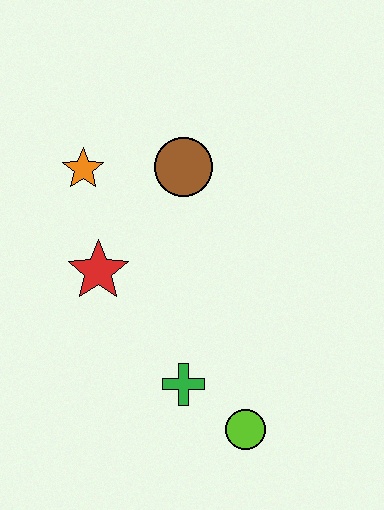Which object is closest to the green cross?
The lime circle is closest to the green cross.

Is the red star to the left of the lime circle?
Yes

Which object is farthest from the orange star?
The lime circle is farthest from the orange star.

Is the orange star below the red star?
No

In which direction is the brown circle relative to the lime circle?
The brown circle is above the lime circle.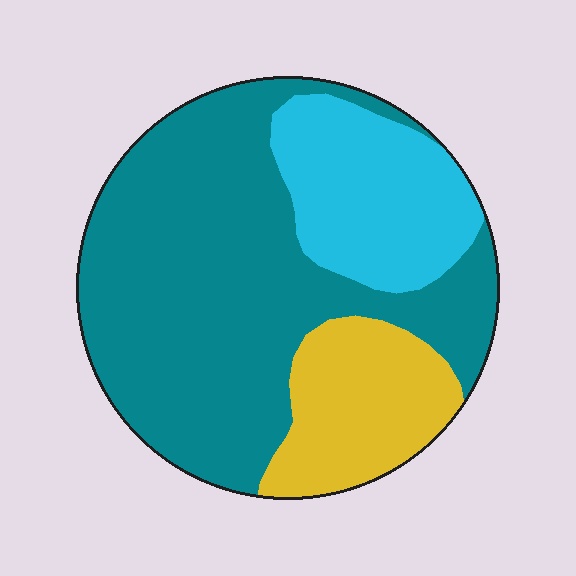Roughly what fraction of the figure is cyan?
Cyan takes up between a sixth and a third of the figure.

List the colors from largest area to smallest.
From largest to smallest: teal, cyan, yellow.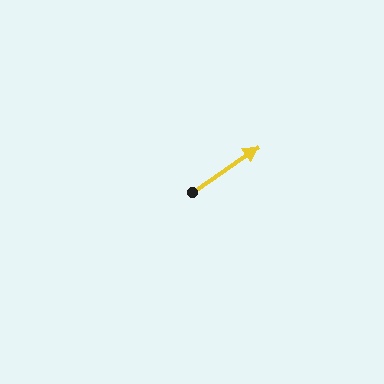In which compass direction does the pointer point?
Northeast.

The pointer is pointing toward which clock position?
Roughly 2 o'clock.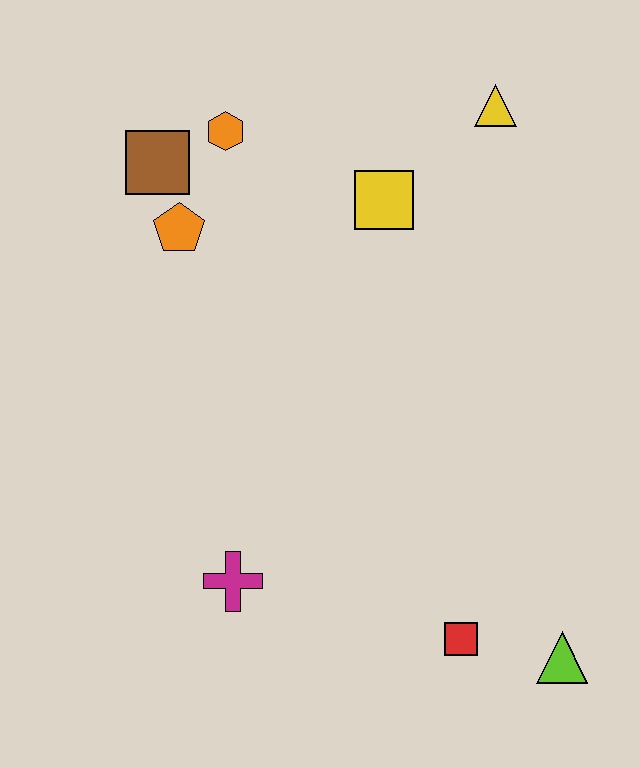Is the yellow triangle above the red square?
Yes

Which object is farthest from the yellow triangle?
The lime triangle is farthest from the yellow triangle.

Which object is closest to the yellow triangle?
The yellow square is closest to the yellow triangle.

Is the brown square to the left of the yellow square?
Yes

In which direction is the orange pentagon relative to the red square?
The orange pentagon is above the red square.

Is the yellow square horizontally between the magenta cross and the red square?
Yes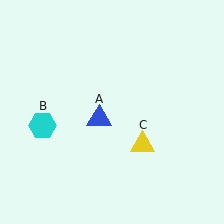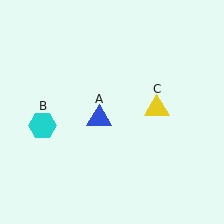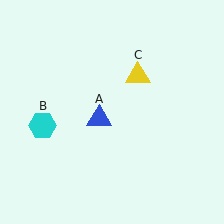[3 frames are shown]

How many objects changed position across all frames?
1 object changed position: yellow triangle (object C).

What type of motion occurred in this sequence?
The yellow triangle (object C) rotated counterclockwise around the center of the scene.